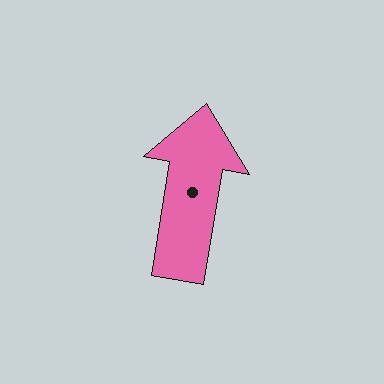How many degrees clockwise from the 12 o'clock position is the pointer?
Approximately 9 degrees.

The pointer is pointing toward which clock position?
Roughly 12 o'clock.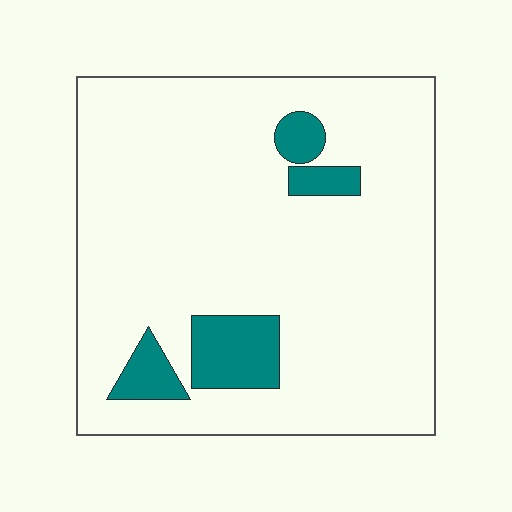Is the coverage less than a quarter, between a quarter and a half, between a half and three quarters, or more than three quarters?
Less than a quarter.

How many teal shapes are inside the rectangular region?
4.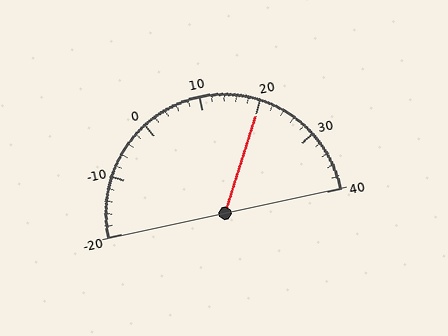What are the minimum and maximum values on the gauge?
The gauge ranges from -20 to 40.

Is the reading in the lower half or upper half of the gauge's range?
The reading is in the upper half of the range (-20 to 40).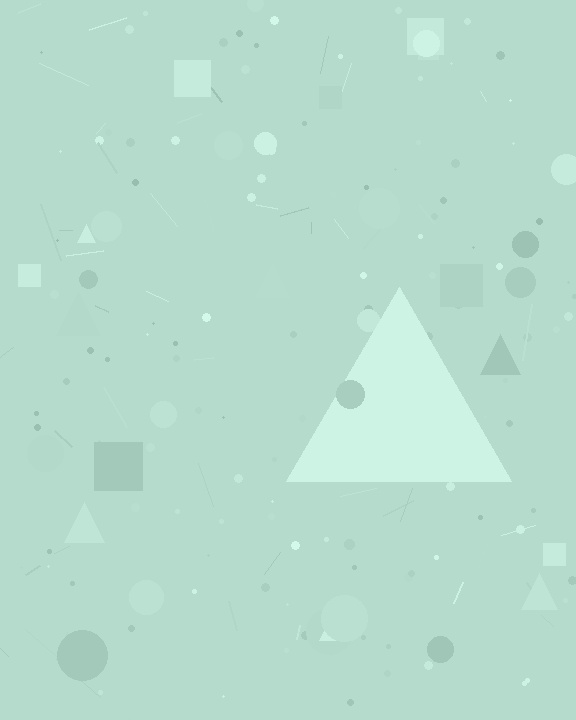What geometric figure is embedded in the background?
A triangle is embedded in the background.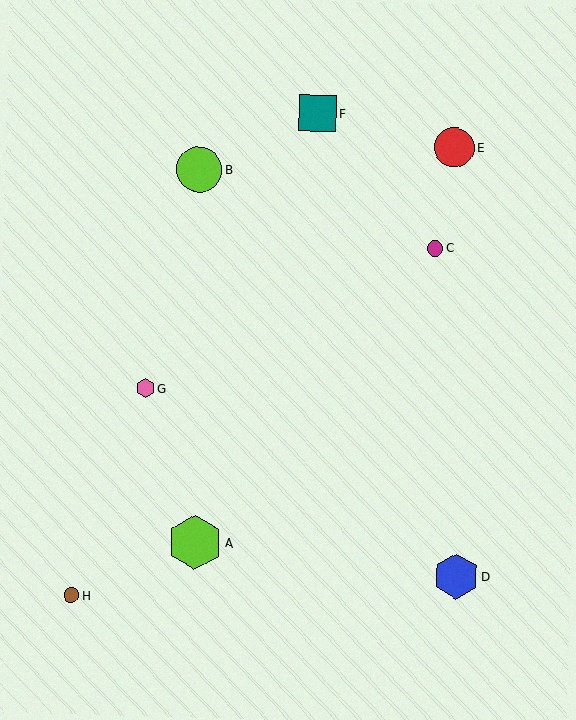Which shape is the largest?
The lime hexagon (labeled A) is the largest.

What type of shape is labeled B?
Shape B is a lime circle.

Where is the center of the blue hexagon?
The center of the blue hexagon is at (456, 576).